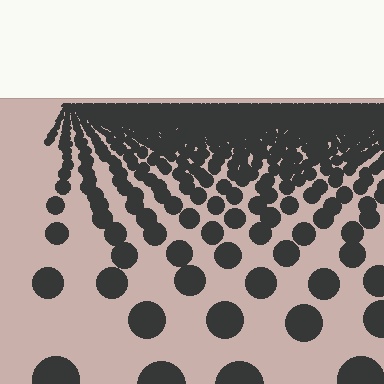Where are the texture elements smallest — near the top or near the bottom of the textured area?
Near the top.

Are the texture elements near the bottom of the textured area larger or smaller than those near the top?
Larger. Near the bottom, elements are closer to the viewer and appear at a bigger on-screen size.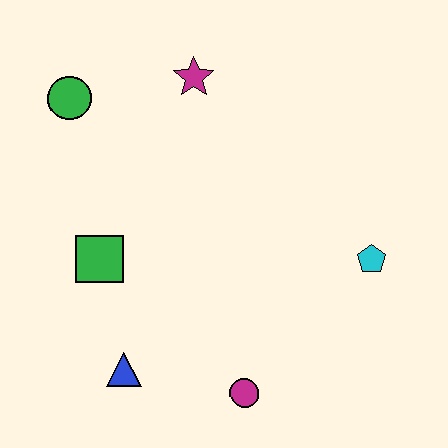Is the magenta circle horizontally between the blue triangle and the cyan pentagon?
Yes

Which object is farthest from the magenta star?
The magenta circle is farthest from the magenta star.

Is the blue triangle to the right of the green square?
Yes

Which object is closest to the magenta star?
The green circle is closest to the magenta star.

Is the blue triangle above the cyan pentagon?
No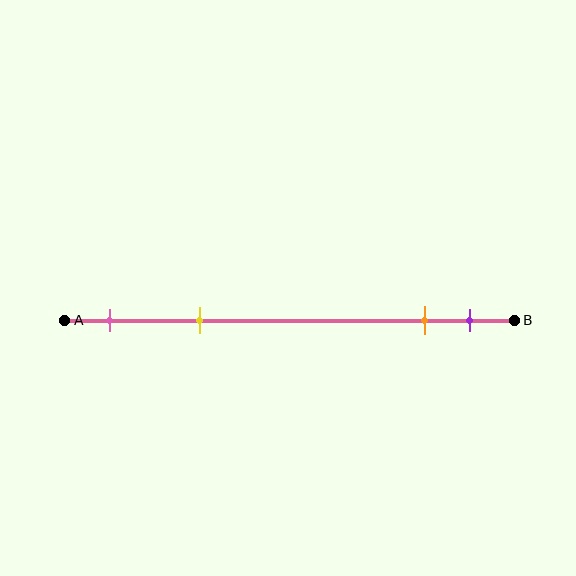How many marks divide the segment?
There are 4 marks dividing the segment.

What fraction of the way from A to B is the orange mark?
The orange mark is approximately 80% (0.8) of the way from A to B.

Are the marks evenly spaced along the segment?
No, the marks are not evenly spaced.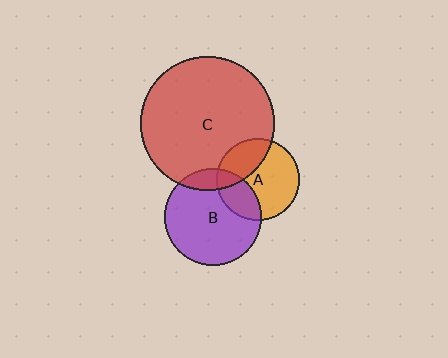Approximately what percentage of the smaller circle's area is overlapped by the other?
Approximately 25%.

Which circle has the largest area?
Circle C (red).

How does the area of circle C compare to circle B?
Approximately 1.9 times.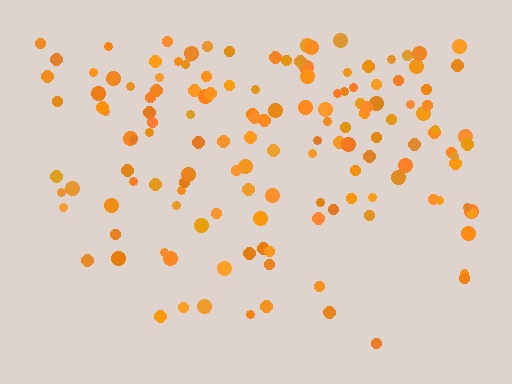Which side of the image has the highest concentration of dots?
The top.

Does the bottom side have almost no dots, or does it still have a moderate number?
Still a moderate number, just noticeably fewer than the top.